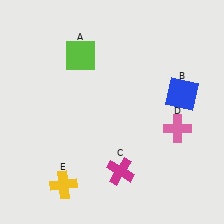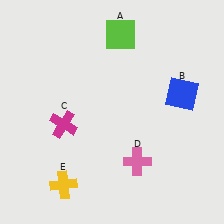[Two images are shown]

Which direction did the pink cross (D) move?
The pink cross (D) moved left.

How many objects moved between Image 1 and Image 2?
3 objects moved between the two images.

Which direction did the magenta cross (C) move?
The magenta cross (C) moved left.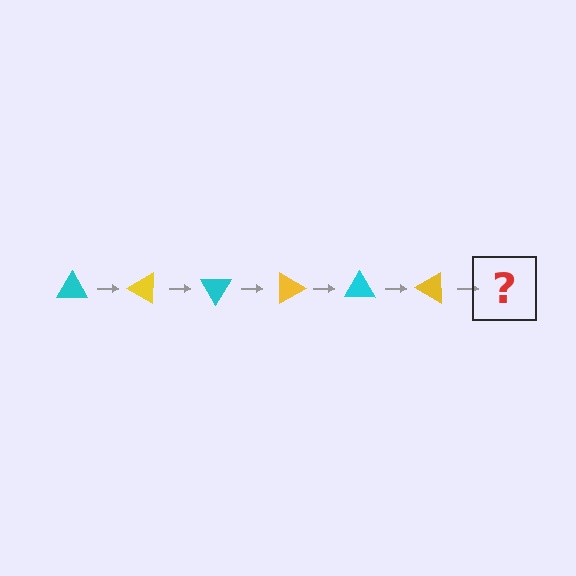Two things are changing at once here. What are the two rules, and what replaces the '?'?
The two rules are that it rotates 30 degrees each step and the color cycles through cyan and yellow. The '?' should be a cyan triangle, rotated 180 degrees from the start.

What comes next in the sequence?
The next element should be a cyan triangle, rotated 180 degrees from the start.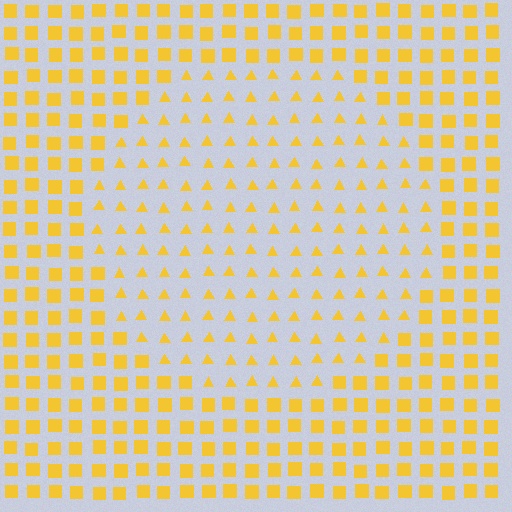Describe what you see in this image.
The image is filled with small yellow elements arranged in a uniform grid. A circle-shaped region contains triangles, while the surrounding area contains squares. The boundary is defined purely by the change in element shape.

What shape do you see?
I see a circle.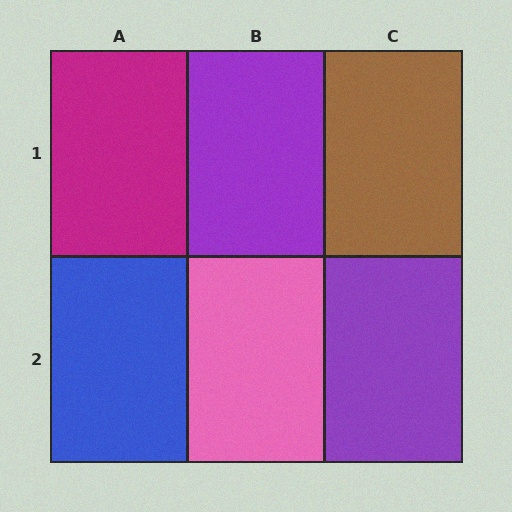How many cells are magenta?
1 cell is magenta.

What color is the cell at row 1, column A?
Magenta.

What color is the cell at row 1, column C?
Brown.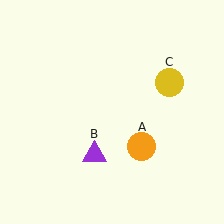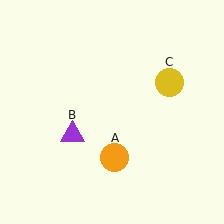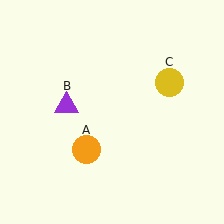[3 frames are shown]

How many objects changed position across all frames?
2 objects changed position: orange circle (object A), purple triangle (object B).